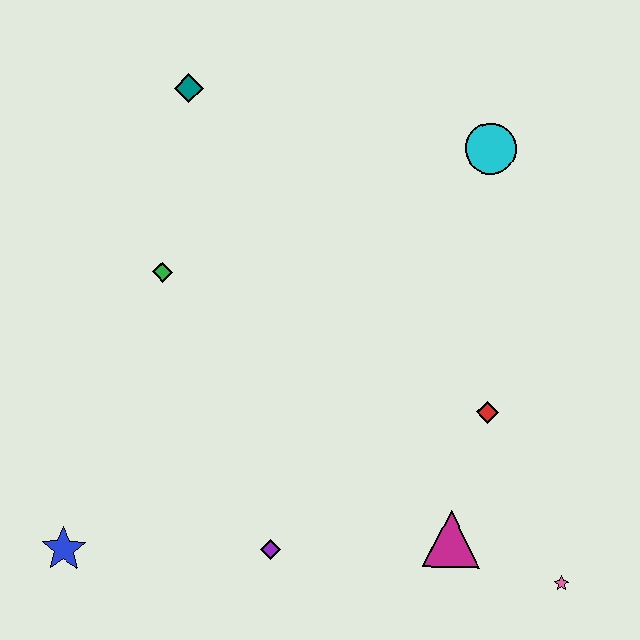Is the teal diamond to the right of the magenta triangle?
No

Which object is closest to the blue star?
The purple diamond is closest to the blue star.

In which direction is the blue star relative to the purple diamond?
The blue star is to the left of the purple diamond.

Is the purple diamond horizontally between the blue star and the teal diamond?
No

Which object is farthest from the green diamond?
The pink star is farthest from the green diamond.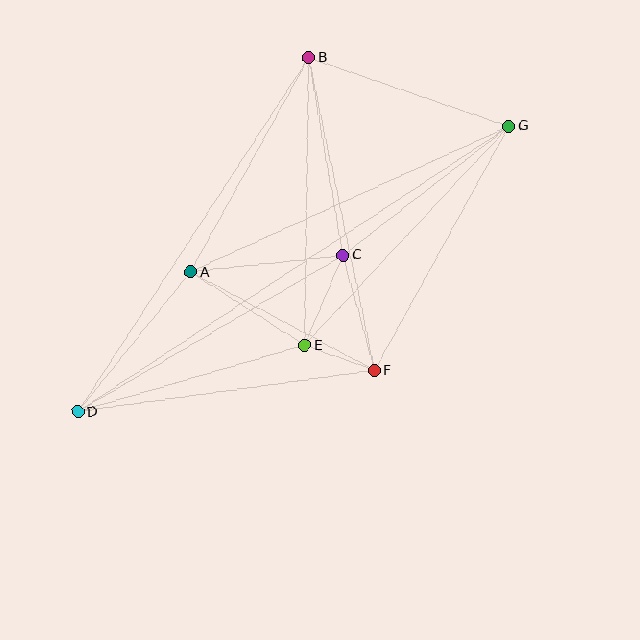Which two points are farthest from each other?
Points D and G are farthest from each other.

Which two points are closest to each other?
Points E and F are closest to each other.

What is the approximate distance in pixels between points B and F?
The distance between B and F is approximately 320 pixels.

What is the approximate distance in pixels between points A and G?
The distance between A and G is approximately 350 pixels.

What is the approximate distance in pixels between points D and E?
The distance between D and E is approximately 237 pixels.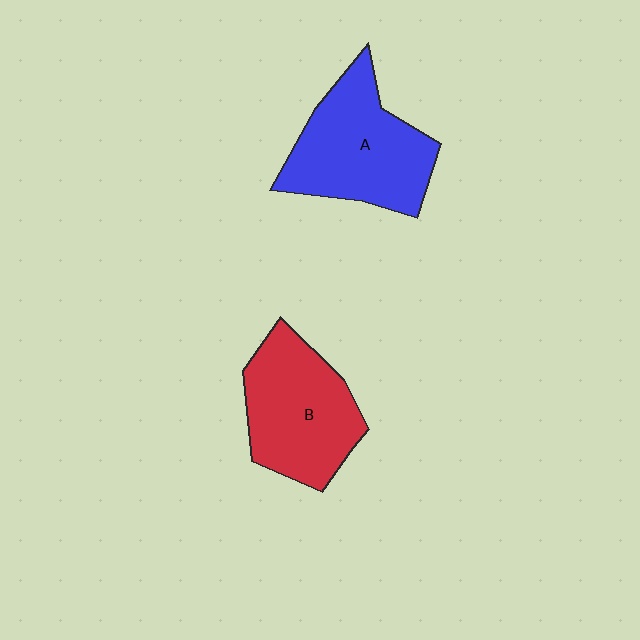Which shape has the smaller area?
Shape B (red).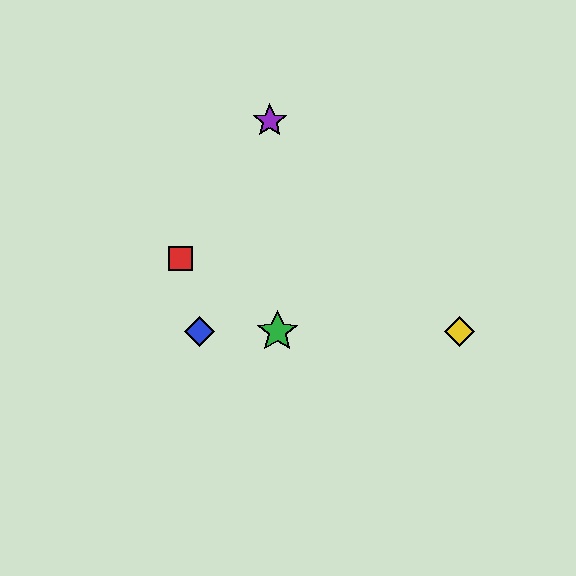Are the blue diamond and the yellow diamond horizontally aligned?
Yes, both are at y≈332.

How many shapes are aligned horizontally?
3 shapes (the blue diamond, the green star, the yellow diamond) are aligned horizontally.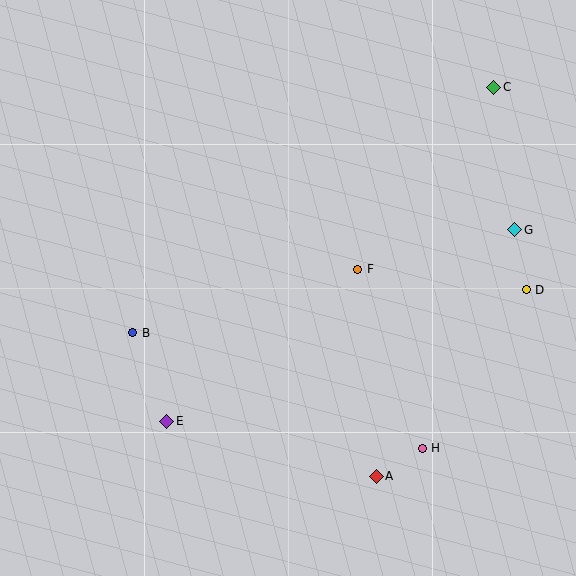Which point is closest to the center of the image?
Point F at (358, 269) is closest to the center.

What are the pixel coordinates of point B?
Point B is at (133, 333).